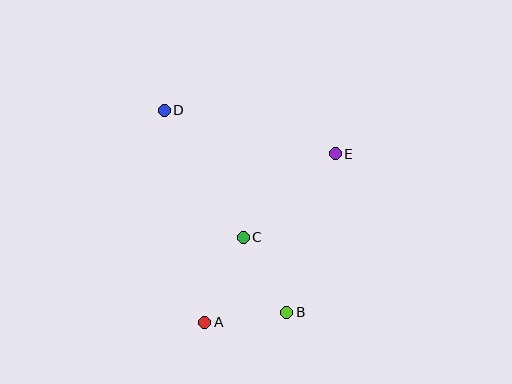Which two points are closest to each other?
Points A and B are closest to each other.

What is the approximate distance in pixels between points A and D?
The distance between A and D is approximately 216 pixels.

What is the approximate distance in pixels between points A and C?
The distance between A and C is approximately 93 pixels.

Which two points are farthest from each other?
Points B and D are farthest from each other.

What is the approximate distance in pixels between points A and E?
The distance between A and E is approximately 213 pixels.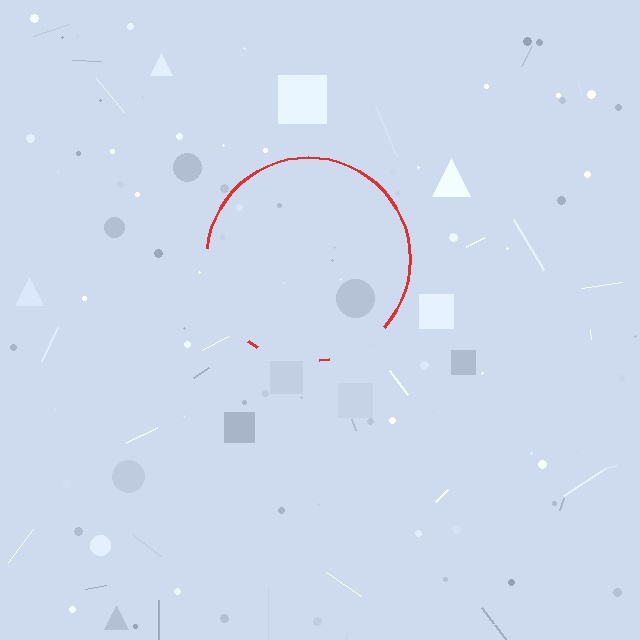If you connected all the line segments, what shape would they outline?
They would outline a circle.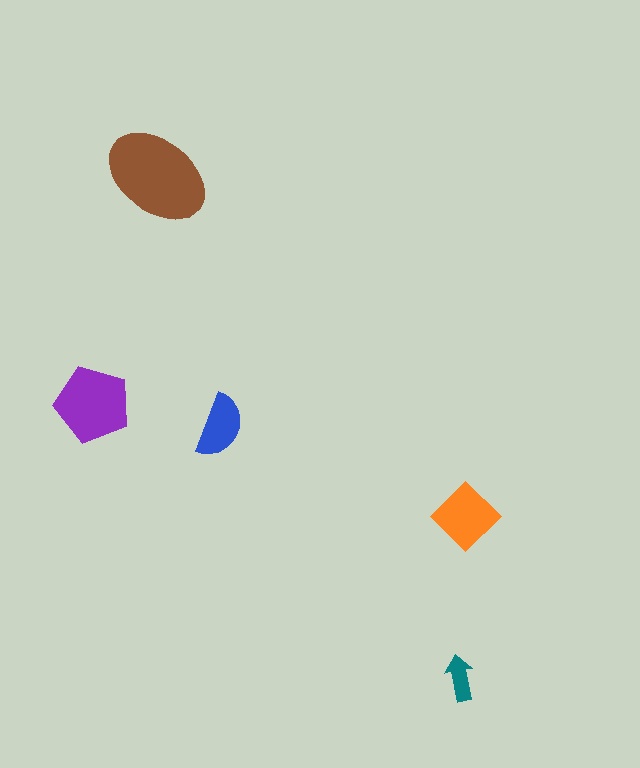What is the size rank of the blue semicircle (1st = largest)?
4th.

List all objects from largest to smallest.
The brown ellipse, the purple pentagon, the orange diamond, the blue semicircle, the teal arrow.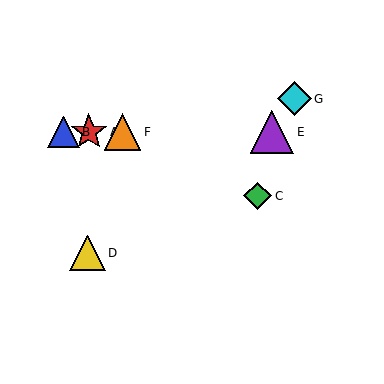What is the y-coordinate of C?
Object C is at y≈196.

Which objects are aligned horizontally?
Objects A, B, E, F are aligned horizontally.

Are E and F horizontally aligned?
Yes, both are at y≈132.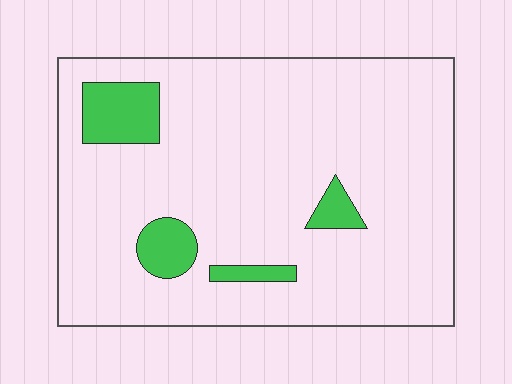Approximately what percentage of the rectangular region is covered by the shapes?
Approximately 10%.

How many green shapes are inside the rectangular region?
4.